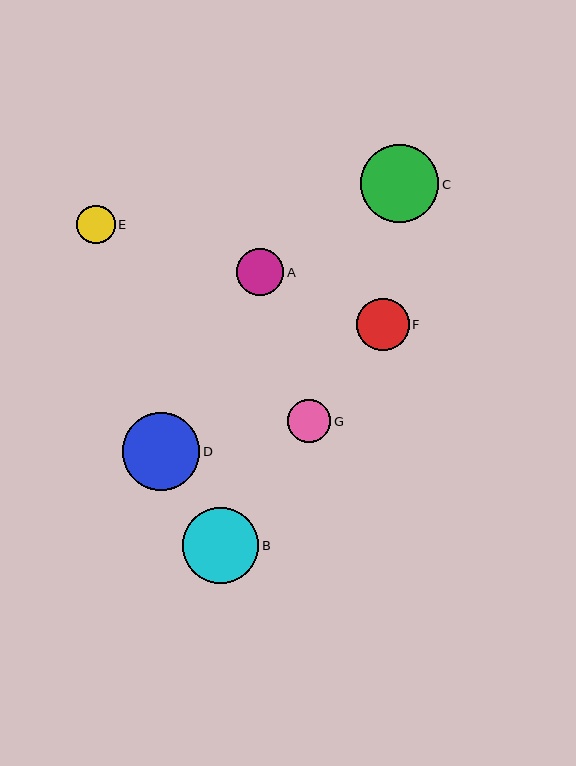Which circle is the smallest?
Circle E is the smallest with a size of approximately 38 pixels.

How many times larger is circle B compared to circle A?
Circle B is approximately 1.6 times the size of circle A.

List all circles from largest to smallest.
From largest to smallest: C, D, B, F, A, G, E.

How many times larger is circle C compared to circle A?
Circle C is approximately 1.7 times the size of circle A.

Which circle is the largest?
Circle C is the largest with a size of approximately 78 pixels.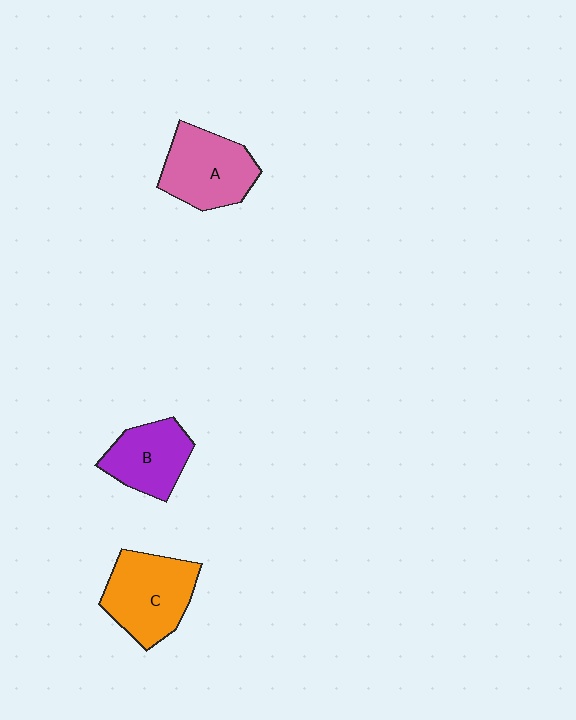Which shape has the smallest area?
Shape B (purple).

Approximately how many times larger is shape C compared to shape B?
Approximately 1.3 times.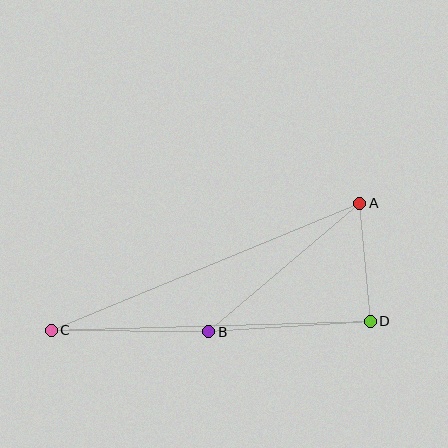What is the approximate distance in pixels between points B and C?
The distance between B and C is approximately 158 pixels.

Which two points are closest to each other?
Points A and D are closest to each other.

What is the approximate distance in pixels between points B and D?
The distance between B and D is approximately 162 pixels.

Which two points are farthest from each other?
Points A and C are farthest from each other.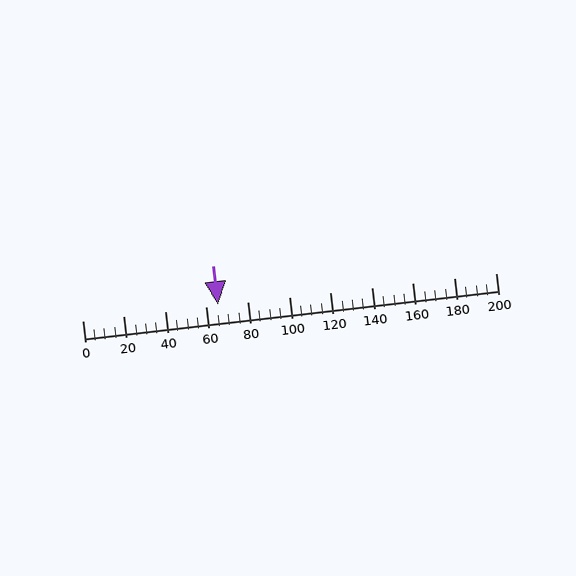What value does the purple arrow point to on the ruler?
The purple arrow points to approximately 66.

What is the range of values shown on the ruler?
The ruler shows values from 0 to 200.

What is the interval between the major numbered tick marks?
The major tick marks are spaced 20 units apart.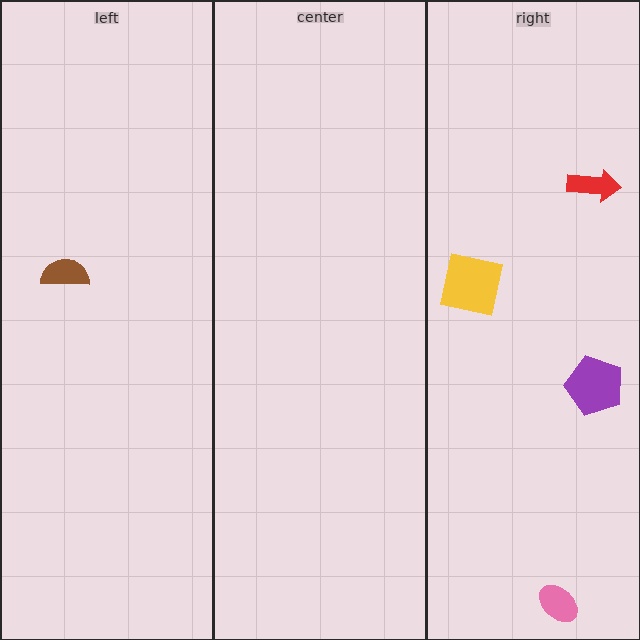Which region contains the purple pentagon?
The right region.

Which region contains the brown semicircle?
The left region.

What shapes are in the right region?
The pink ellipse, the purple pentagon, the red arrow, the yellow square.